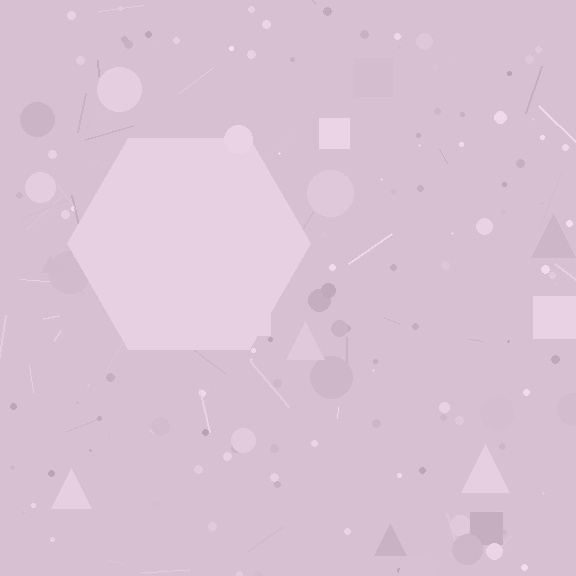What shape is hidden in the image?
A hexagon is hidden in the image.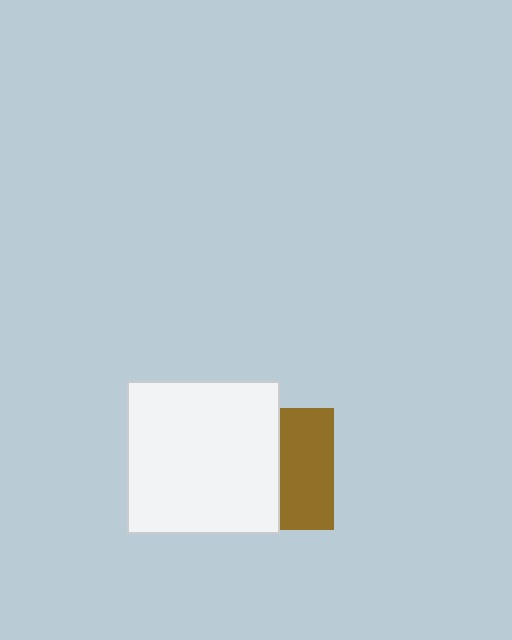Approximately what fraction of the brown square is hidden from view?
Roughly 56% of the brown square is hidden behind the white square.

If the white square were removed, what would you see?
You would see the complete brown square.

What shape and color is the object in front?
The object in front is a white square.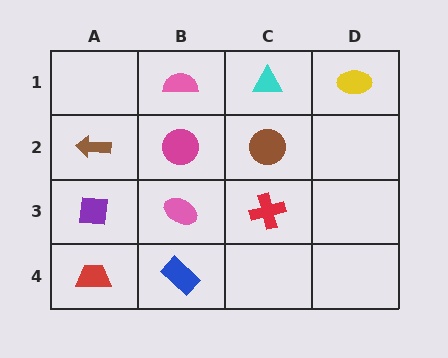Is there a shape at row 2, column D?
No, that cell is empty.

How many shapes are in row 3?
3 shapes.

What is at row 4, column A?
A red trapezoid.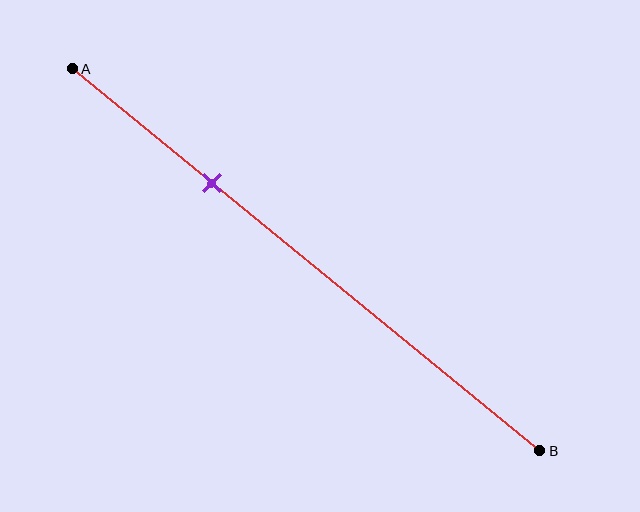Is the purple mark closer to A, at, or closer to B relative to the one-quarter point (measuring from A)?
The purple mark is closer to point B than the one-quarter point of segment AB.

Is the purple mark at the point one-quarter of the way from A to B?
No, the mark is at about 30% from A, not at the 25% one-quarter point.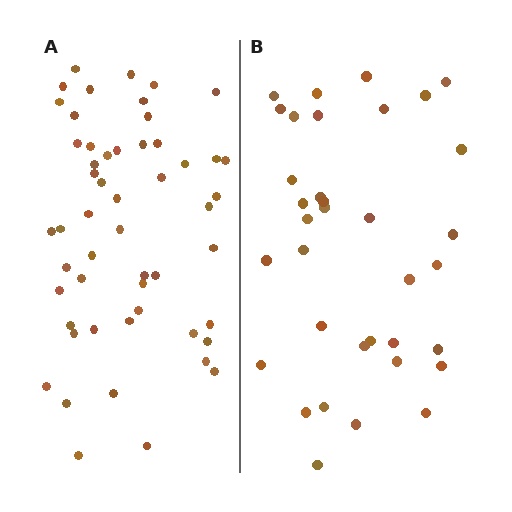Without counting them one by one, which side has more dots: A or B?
Region A (the left region) has more dots.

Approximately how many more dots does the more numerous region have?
Region A has approximately 20 more dots than region B.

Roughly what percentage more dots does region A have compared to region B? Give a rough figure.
About 50% more.